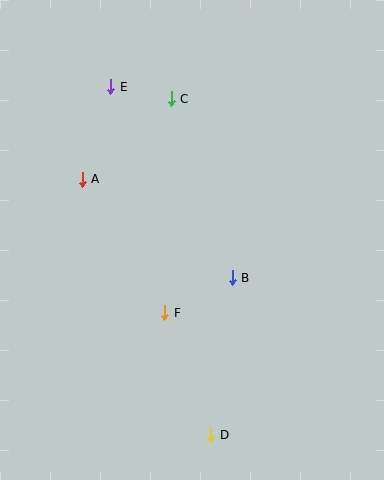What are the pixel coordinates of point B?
Point B is at (232, 278).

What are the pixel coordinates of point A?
Point A is at (82, 179).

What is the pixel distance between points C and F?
The distance between C and F is 214 pixels.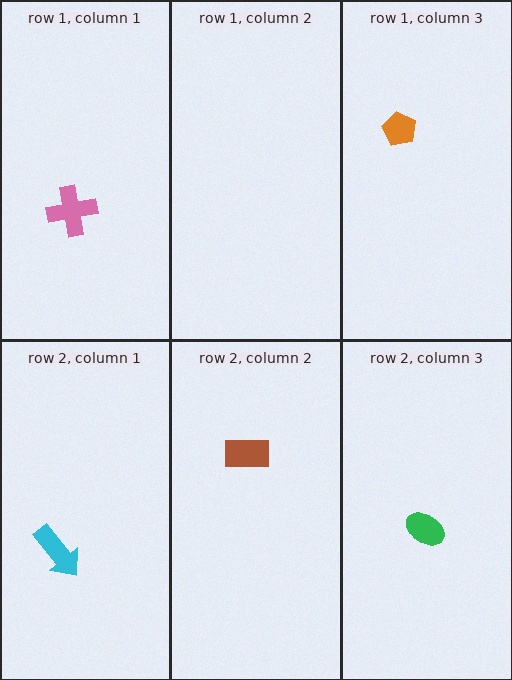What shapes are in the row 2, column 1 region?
The cyan arrow.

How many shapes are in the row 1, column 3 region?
1.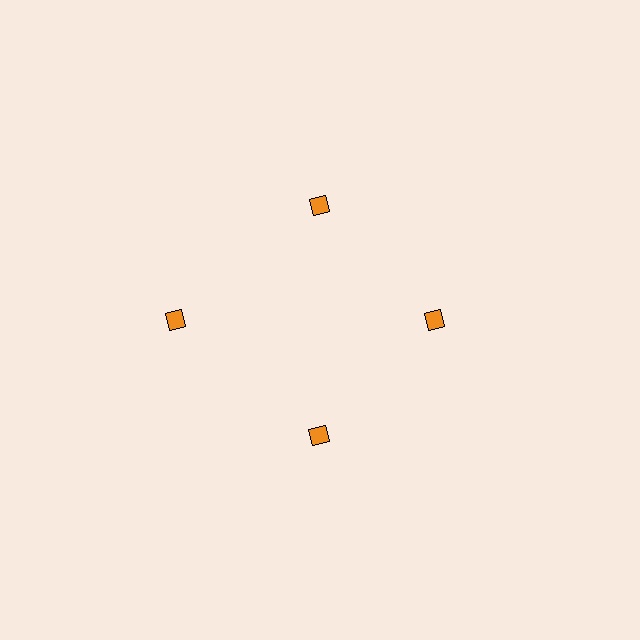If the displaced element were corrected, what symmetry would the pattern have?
It would have 4-fold rotational symmetry — the pattern would map onto itself every 90 degrees.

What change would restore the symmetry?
The symmetry would be restored by moving it inward, back onto the ring so that all 4 diamonds sit at equal angles and equal distance from the center.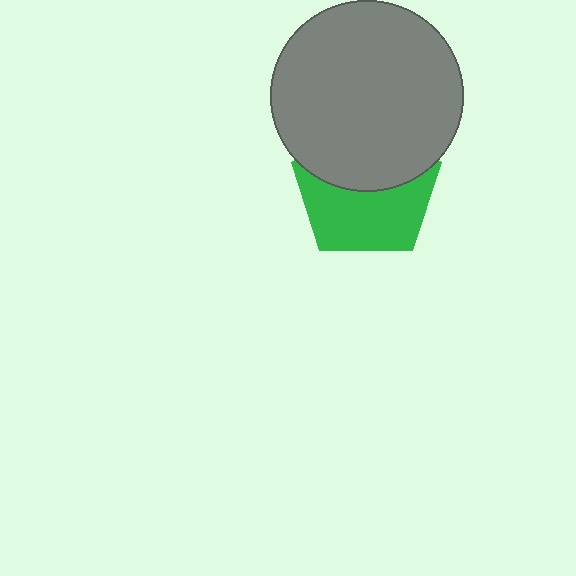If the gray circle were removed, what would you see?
You would see the complete green pentagon.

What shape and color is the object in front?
The object in front is a gray circle.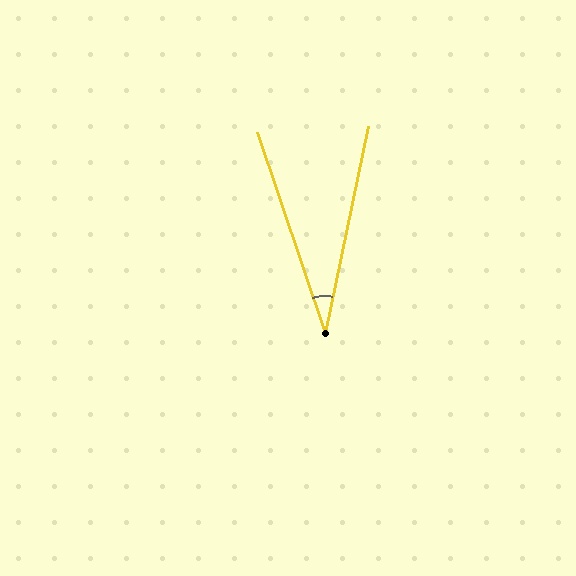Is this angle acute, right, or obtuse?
It is acute.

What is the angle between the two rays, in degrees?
Approximately 30 degrees.